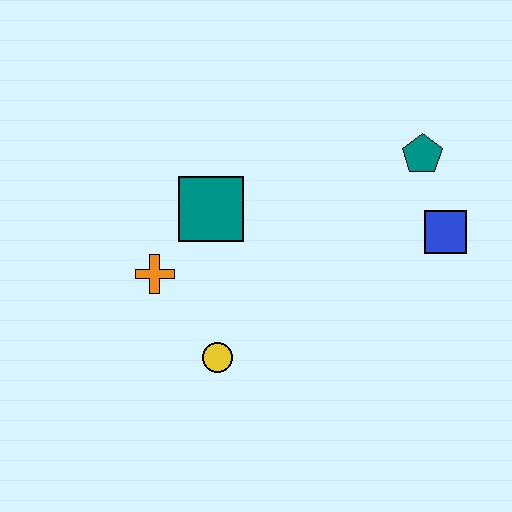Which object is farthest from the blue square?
The orange cross is farthest from the blue square.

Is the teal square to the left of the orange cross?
No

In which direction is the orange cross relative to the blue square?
The orange cross is to the left of the blue square.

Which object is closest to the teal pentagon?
The blue square is closest to the teal pentagon.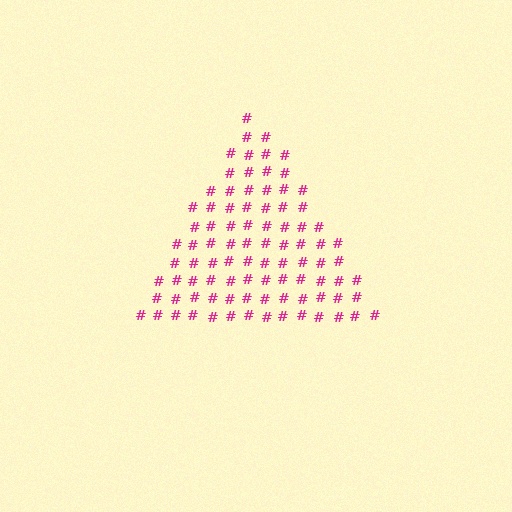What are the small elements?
The small elements are hash symbols.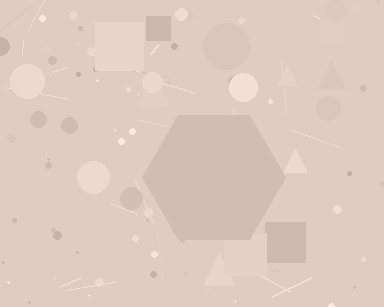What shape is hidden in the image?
A hexagon is hidden in the image.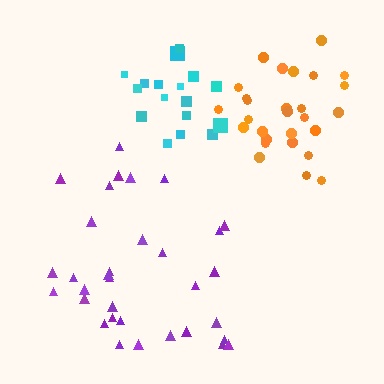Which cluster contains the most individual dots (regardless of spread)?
Purple (33).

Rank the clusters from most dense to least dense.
orange, cyan, purple.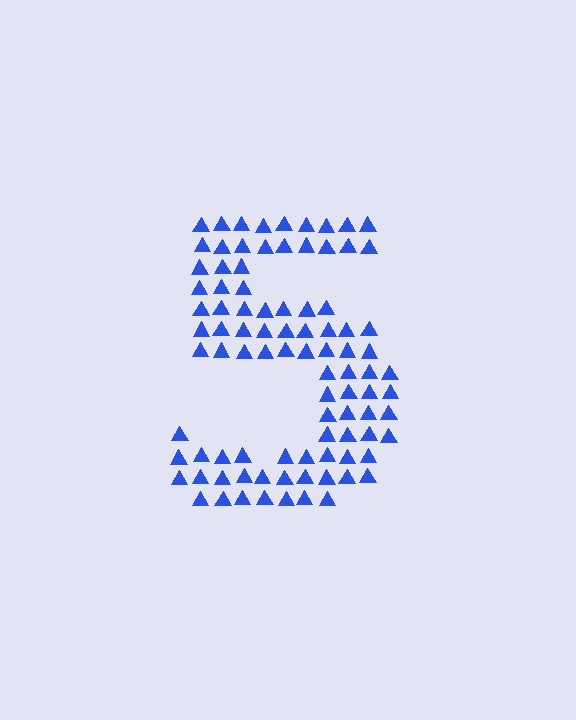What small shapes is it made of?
It is made of small triangles.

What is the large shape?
The large shape is the digit 5.